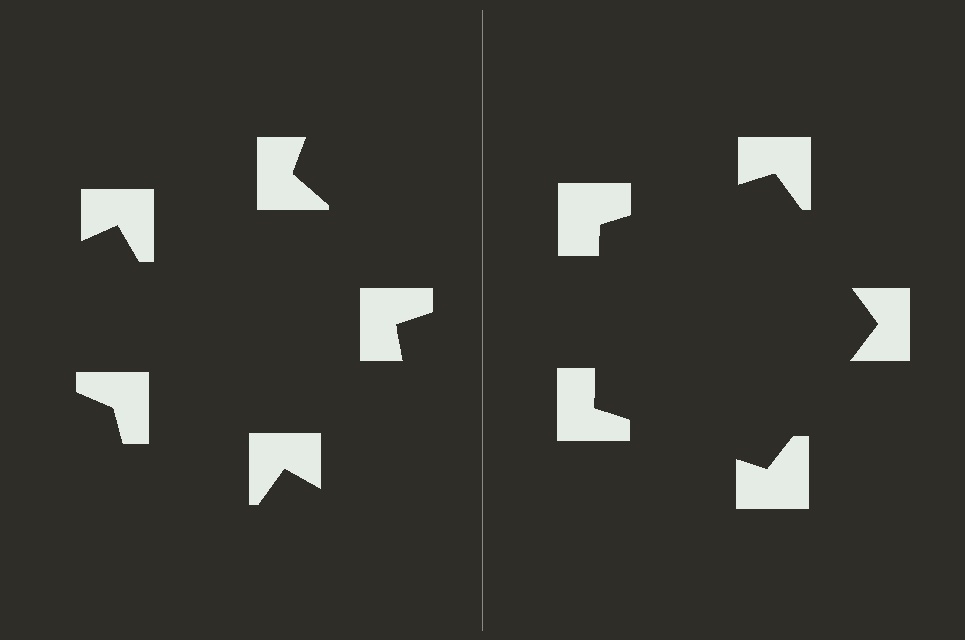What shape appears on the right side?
An illusory pentagon.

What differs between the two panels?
The notched squares are positioned identically on both sides; only the wedge orientations differ. On the right they align to a pentagon; on the left they are misaligned.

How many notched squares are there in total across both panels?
10 — 5 on each side.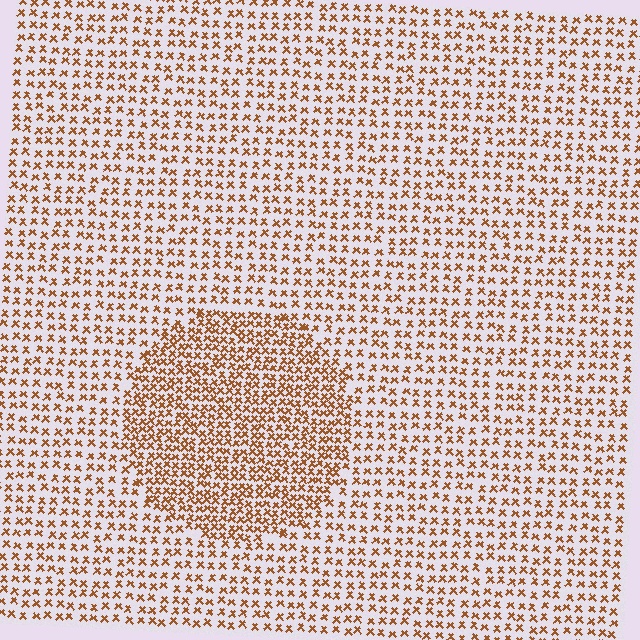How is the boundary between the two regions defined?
The boundary is defined by a change in element density (approximately 1.8x ratio). All elements are the same color, size, and shape.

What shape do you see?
I see a circle.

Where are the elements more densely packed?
The elements are more densely packed inside the circle boundary.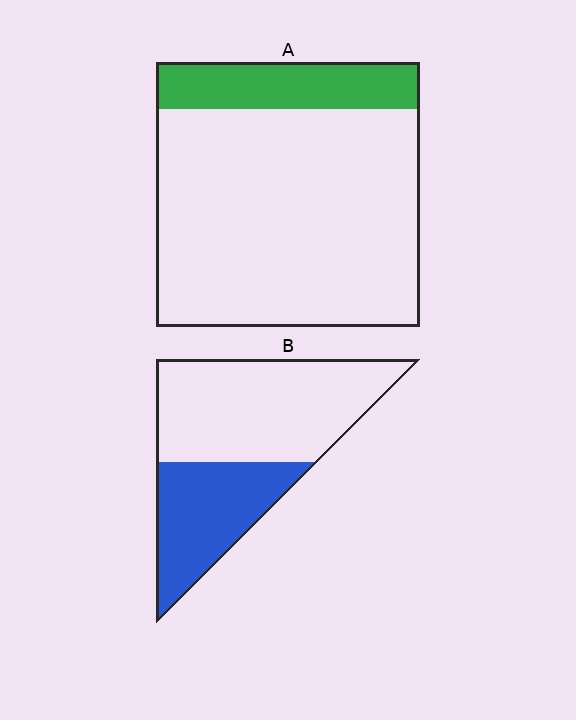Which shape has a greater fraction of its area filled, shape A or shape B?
Shape B.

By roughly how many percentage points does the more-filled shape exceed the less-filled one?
By roughly 20 percentage points (B over A).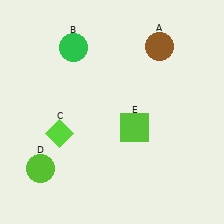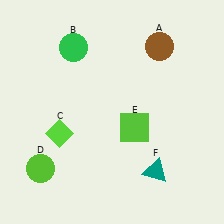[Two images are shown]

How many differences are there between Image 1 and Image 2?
There is 1 difference between the two images.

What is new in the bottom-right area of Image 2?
A teal triangle (F) was added in the bottom-right area of Image 2.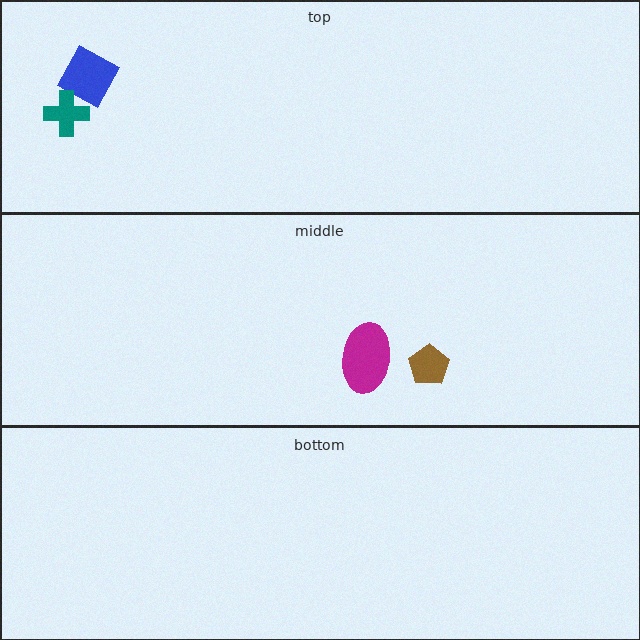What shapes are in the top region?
The blue square, the teal cross.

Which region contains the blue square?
The top region.